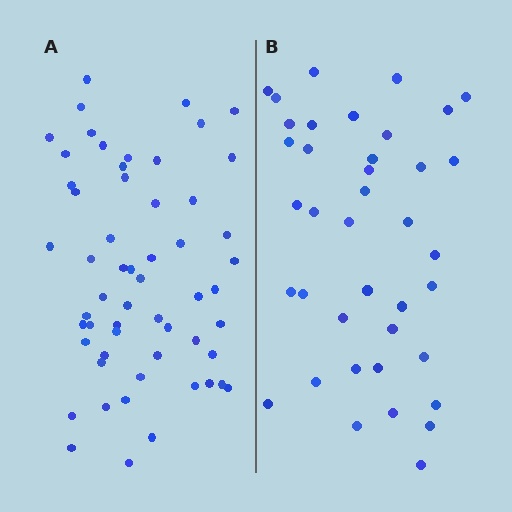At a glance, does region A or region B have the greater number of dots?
Region A (the left region) has more dots.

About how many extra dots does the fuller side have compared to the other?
Region A has approximately 20 more dots than region B.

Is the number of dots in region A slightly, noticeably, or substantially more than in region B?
Region A has substantially more. The ratio is roughly 1.5 to 1.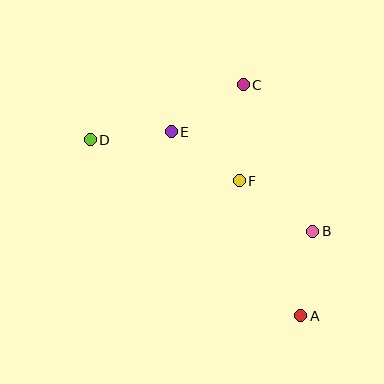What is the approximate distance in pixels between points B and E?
The distance between B and E is approximately 173 pixels.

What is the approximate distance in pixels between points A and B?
The distance between A and B is approximately 85 pixels.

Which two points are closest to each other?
Points D and E are closest to each other.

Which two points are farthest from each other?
Points A and D are farthest from each other.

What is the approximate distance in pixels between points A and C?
The distance between A and C is approximately 238 pixels.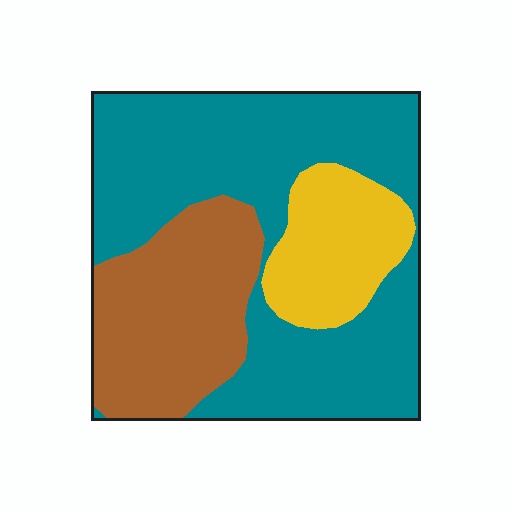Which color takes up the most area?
Teal, at roughly 55%.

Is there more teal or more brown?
Teal.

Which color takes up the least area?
Yellow, at roughly 15%.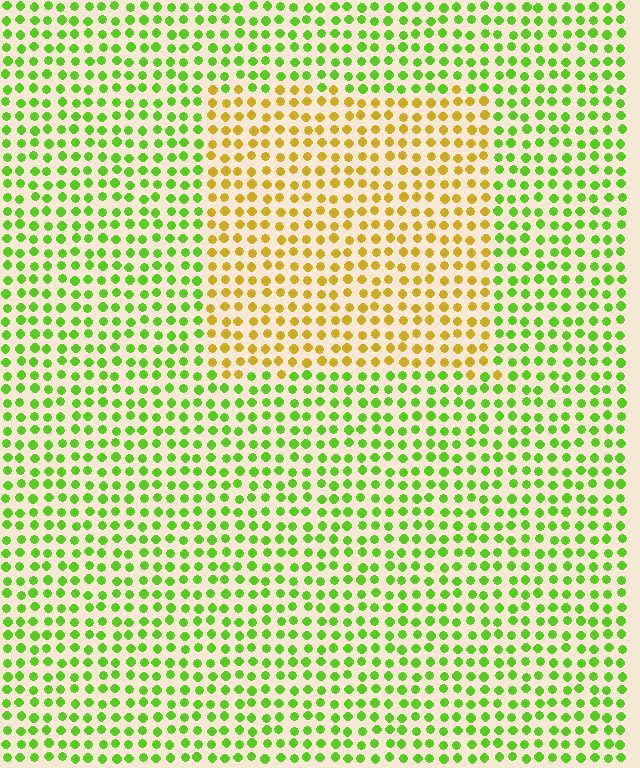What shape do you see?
I see a rectangle.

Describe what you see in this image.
The image is filled with small lime elements in a uniform arrangement. A rectangle-shaped region is visible where the elements are tinted to a slightly different hue, forming a subtle color boundary.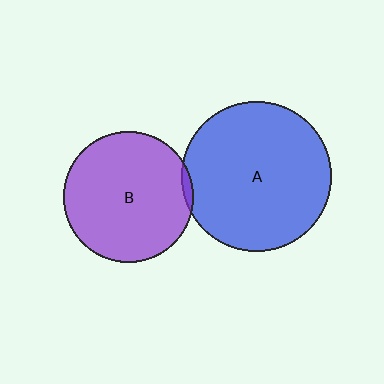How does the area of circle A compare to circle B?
Approximately 1.3 times.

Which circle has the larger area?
Circle A (blue).